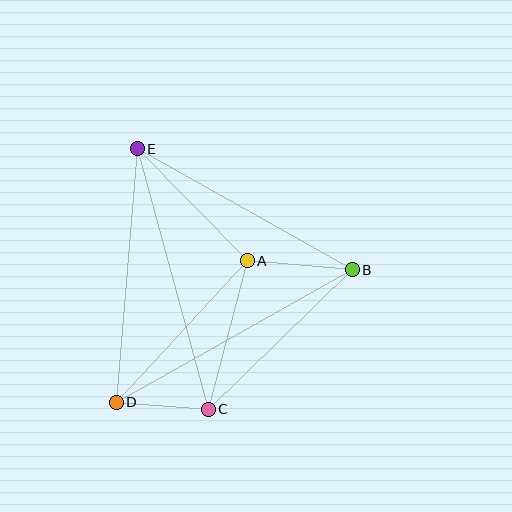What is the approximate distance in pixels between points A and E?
The distance between A and E is approximately 157 pixels.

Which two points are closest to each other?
Points C and D are closest to each other.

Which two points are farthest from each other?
Points B and D are farthest from each other.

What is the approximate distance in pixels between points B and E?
The distance between B and E is approximately 247 pixels.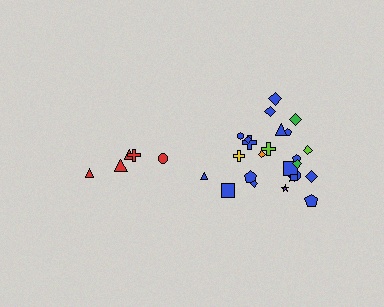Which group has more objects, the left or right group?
The right group.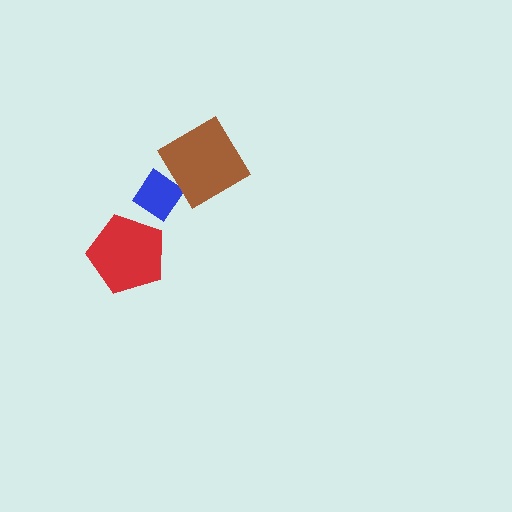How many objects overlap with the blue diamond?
1 object overlaps with the blue diamond.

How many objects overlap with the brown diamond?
1 object overlaps with the brown diamond.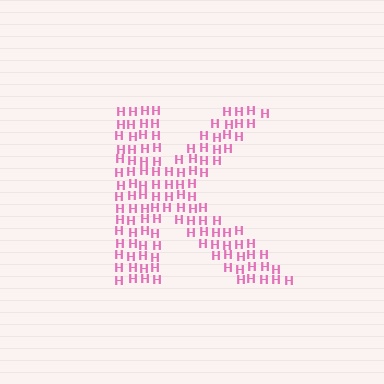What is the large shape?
The large shape is the letter K.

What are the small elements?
The small elements are letter H's.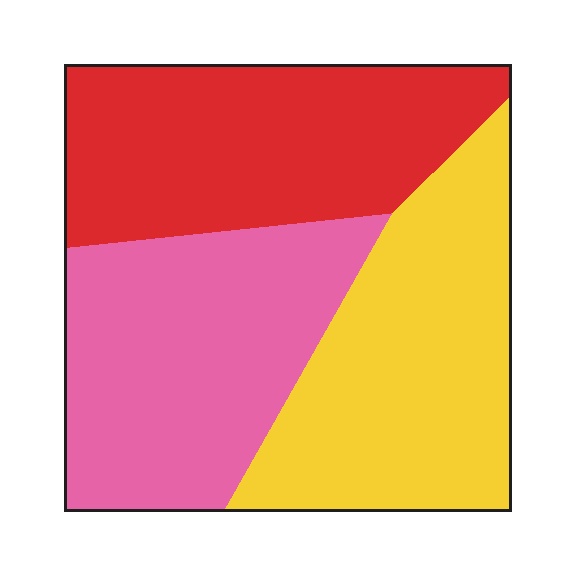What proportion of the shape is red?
Red takes up about one third (1/3) of the shape.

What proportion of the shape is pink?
Pink takes up about one third (1/3) of the shape.